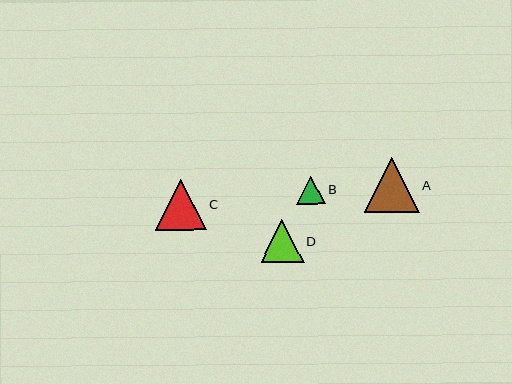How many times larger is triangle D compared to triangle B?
Triangle D is approximately 1.5 times the size of triangle B.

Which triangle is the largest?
Triangle A is the largest with a size of approximately 55 pixels.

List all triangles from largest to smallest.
From largest to smallest: A, C, D, B.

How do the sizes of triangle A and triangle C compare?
Triangle A and triangle C are approximately the same size.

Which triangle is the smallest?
Triangle B is the smallest with a size of approximately 28 pixels.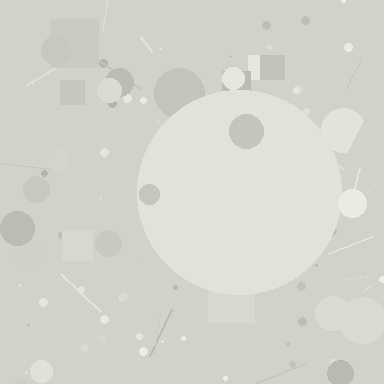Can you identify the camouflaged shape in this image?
The camouflaged shape is a circle.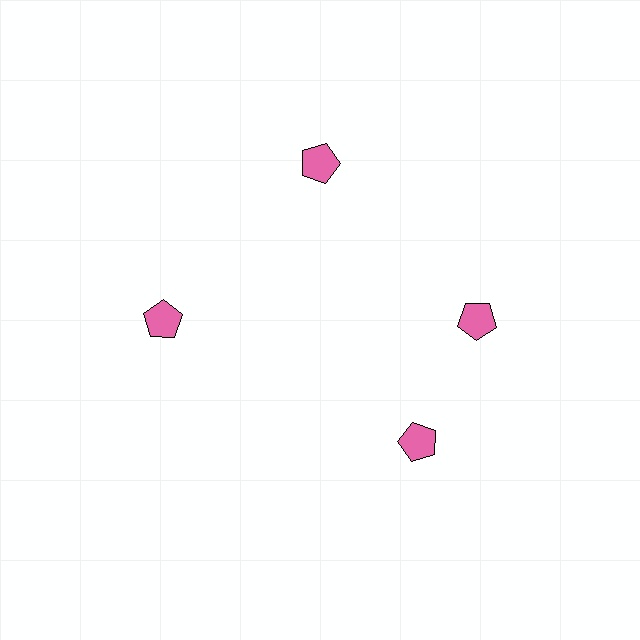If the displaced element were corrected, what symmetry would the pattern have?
It would have 4-fold rotational symmetry — the pattern would map onto itself every 90 degrees.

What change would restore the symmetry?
The symmetry would be restored by rotating it back into even spacing with its neighbors so that all 4 pentagons sit at equal angles and equal distance from the center.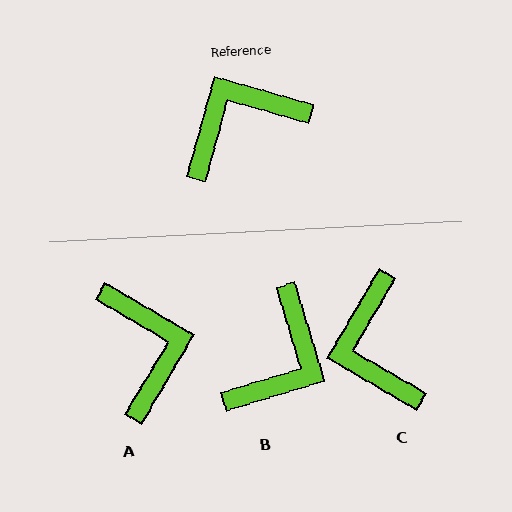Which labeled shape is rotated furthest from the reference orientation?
B, about 148 degrees away.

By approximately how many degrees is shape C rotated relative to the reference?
Approximately 75 degrees counter-clockwise.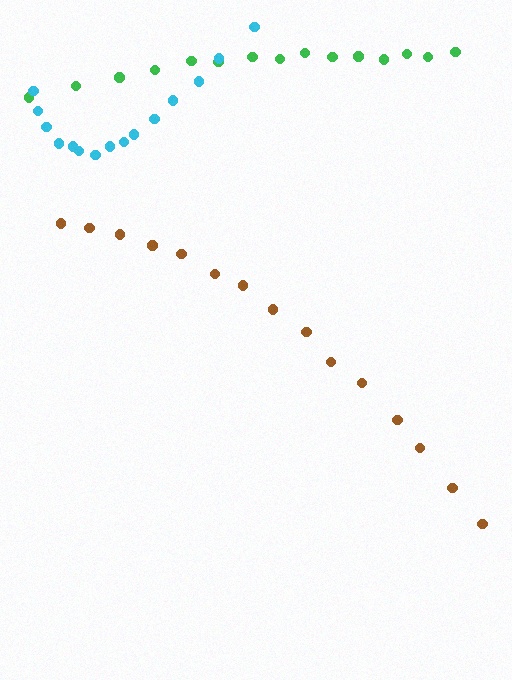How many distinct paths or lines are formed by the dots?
There are 3 distinct paths.